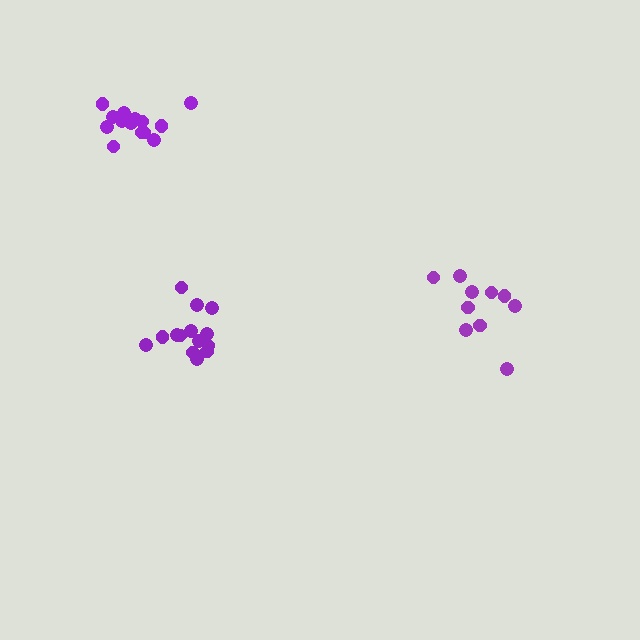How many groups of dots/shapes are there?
There are 3 groups.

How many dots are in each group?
Group 1: 10 dots, Group 2: 14 dots, Group 3: 14 dots (38 total).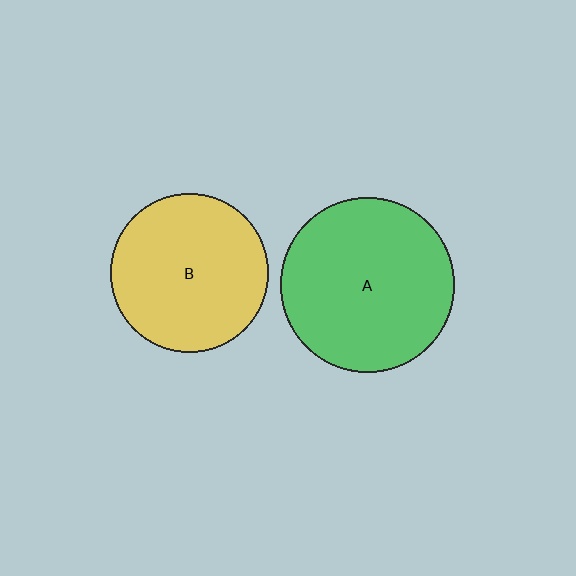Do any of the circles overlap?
No, none of the circles overlap.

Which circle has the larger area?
Circle A (green).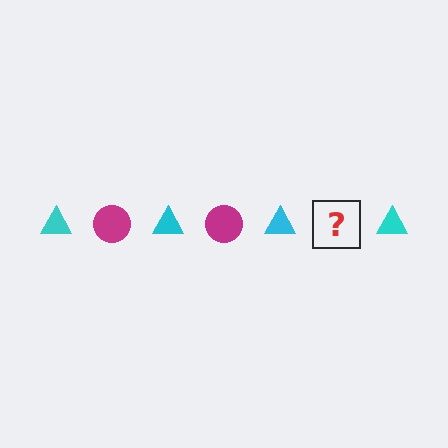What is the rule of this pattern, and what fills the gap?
The rule is that the pattern alternates between cyan triangle and magenta circle. The gap should be filled with a magenta circle.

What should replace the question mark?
The question mark should be replaced with a magenta circle.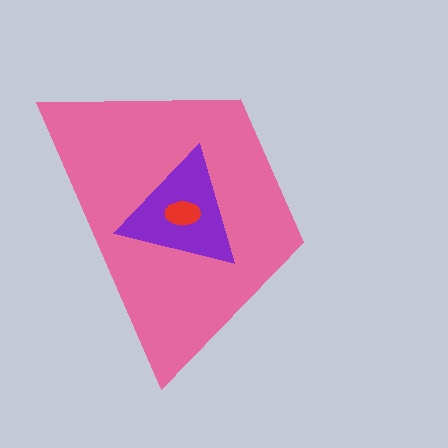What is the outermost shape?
The pink trapezoid.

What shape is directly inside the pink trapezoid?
The purple triangle.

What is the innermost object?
The red ellipse.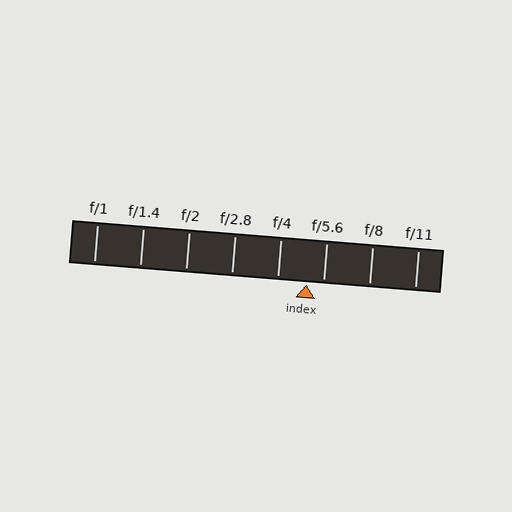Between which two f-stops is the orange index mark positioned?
The index mark is between f/4 and f/5.6.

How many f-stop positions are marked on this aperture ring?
There are 8 f-stop positions marked.